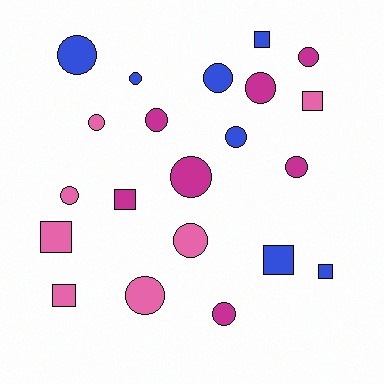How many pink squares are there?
There are 3 pink squares.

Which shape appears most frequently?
Circle, with 14 objects.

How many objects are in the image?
There are 21 objects.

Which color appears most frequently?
Magenta, with 7 objects.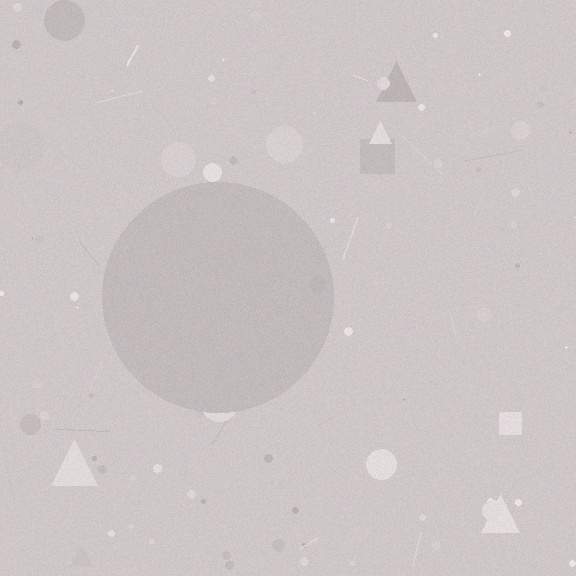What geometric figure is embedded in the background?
A circle is embedded in the background.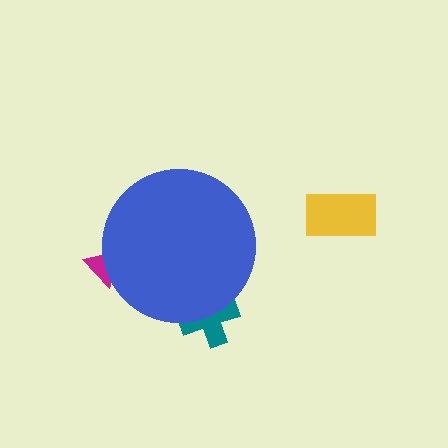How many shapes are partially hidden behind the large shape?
2 shapes are partially hidden.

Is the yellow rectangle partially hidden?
No, the yellow rectangle is fully visible.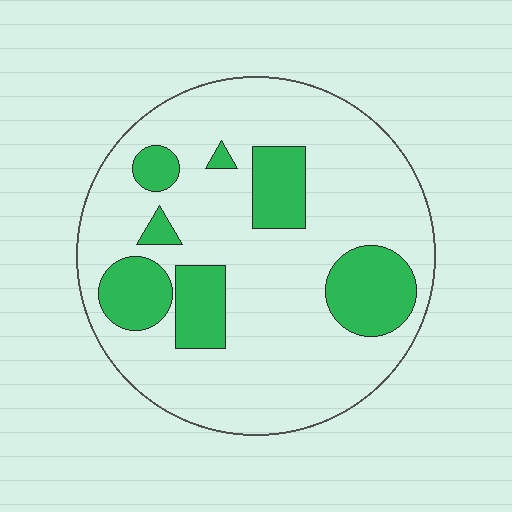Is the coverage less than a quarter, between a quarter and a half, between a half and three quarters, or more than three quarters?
Less than a quarter.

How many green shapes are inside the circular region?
7.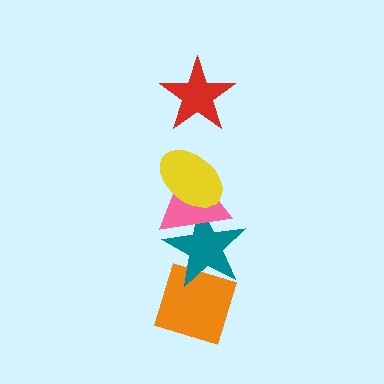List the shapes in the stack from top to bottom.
From top to bottom: the red star, the yellow ellipse, the pink triangle, the teal star, the orange diamond.